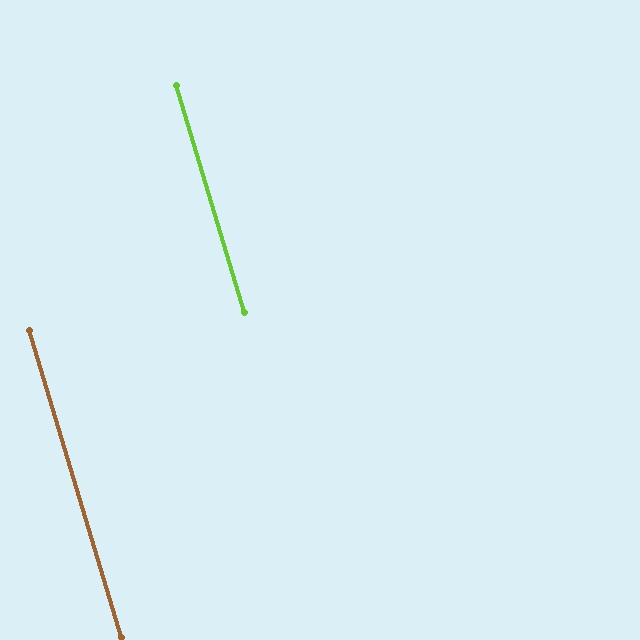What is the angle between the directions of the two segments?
Approximately 0 degrees.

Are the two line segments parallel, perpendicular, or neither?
Parallel — their directions differ by only 0.0°.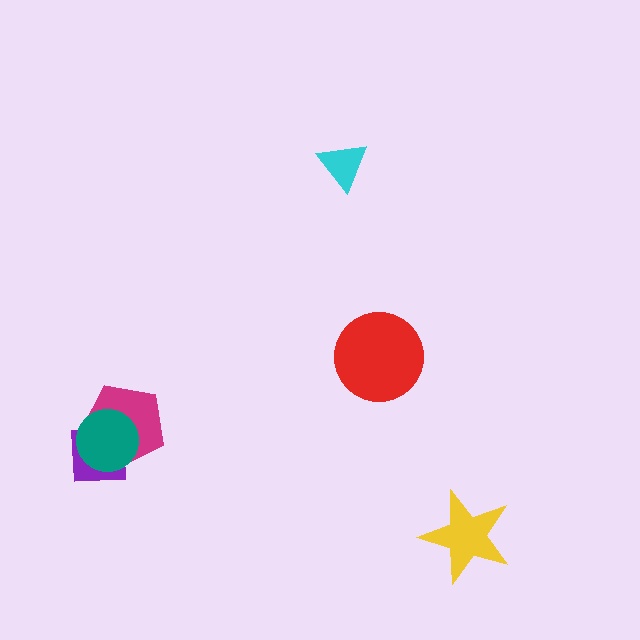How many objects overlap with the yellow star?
0 objects overlap with the yellow star.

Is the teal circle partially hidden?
No, no other shape covers it.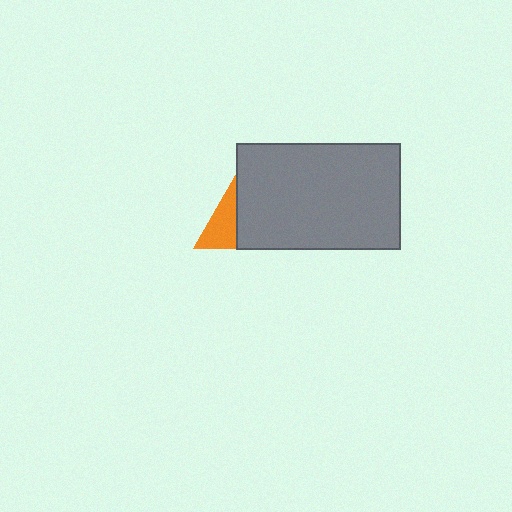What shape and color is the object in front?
The object in front is a gray rectangle.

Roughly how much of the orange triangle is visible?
A small part of it is visible (roughly 42%).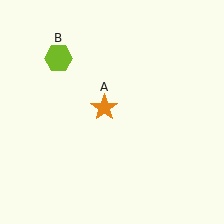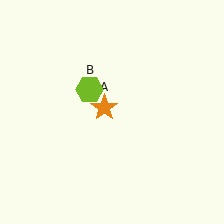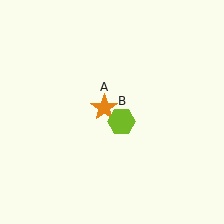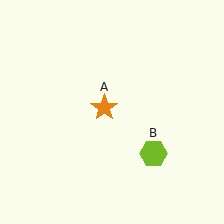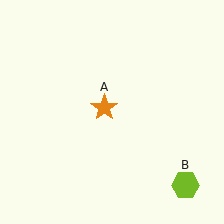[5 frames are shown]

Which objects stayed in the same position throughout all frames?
Orange star (object A) remained stationary.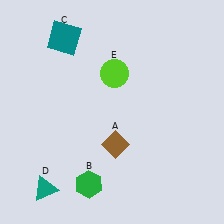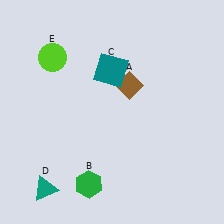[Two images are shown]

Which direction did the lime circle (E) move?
The lime circle (E) moved left.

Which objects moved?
The objects that moved are: the brown diamond (A), the teal square (C), the lime circle (E).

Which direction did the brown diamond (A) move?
The brown diamond (A) moved up.